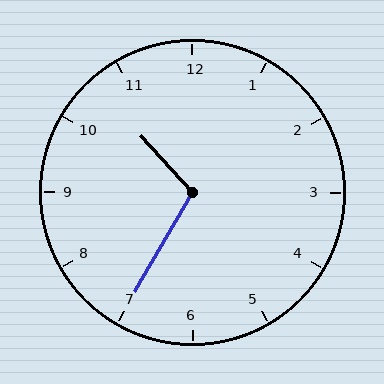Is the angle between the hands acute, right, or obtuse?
It is obtuse.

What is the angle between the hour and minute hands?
Approximately 108 degrees.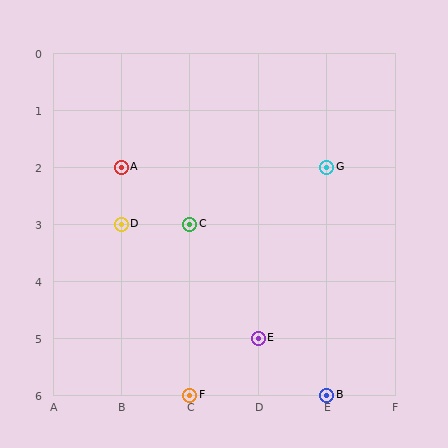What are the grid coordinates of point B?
Point B is at grid coordinates (E, 6).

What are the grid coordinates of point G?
Point G is at grid coordinates (E, 2).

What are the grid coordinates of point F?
Point F is at grid coordinates (C, 6).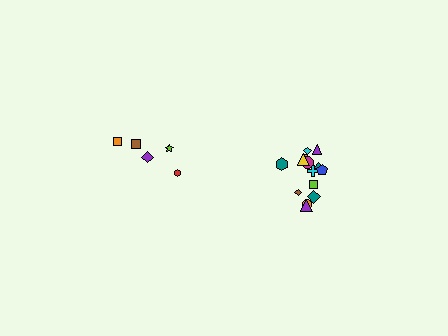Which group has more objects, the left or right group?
The right group.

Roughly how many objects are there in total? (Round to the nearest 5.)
Roughly 20 objects in total.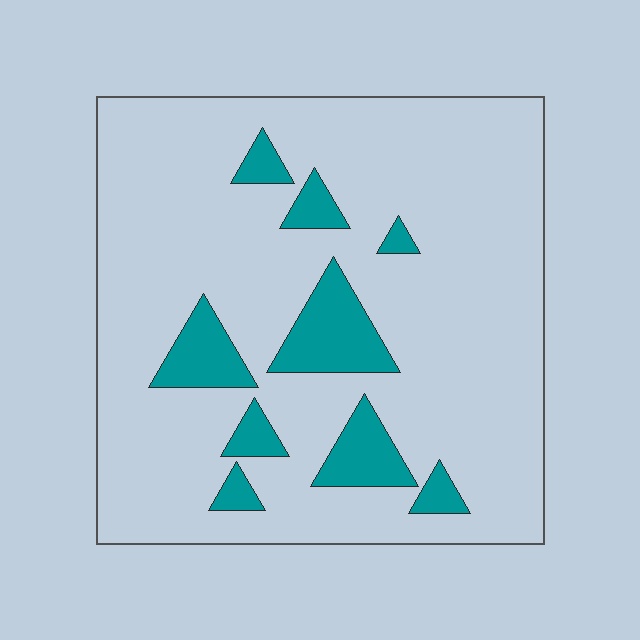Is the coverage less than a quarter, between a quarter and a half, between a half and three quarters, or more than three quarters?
Less than a quarter.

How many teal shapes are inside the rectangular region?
9.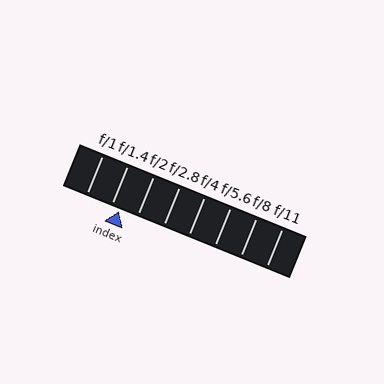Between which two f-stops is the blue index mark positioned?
The index mark is between f/1.4 and f/2.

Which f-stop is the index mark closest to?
The index mark is closest to f/1.4.